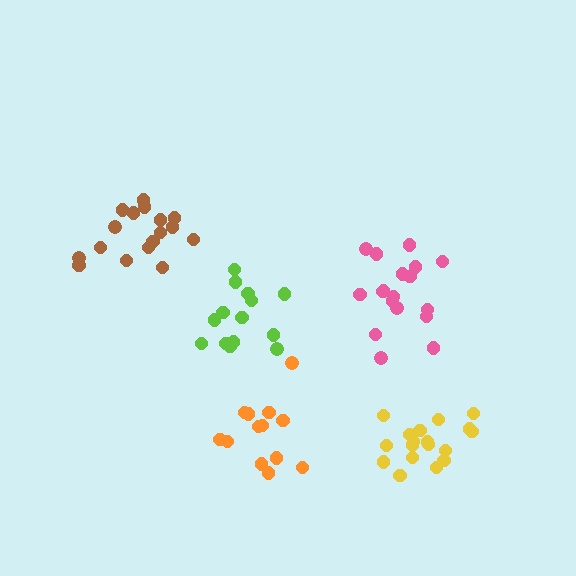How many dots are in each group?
Group 1: 18 dots, Group 2: 13 dots, Group 3: 18 dots, Group 4: 17 dots, Group 5: 14 dots (80 total).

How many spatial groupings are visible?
There are 5 spatial groupings.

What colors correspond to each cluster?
The clusters are colored: pink, orange, yellow, brown, lime.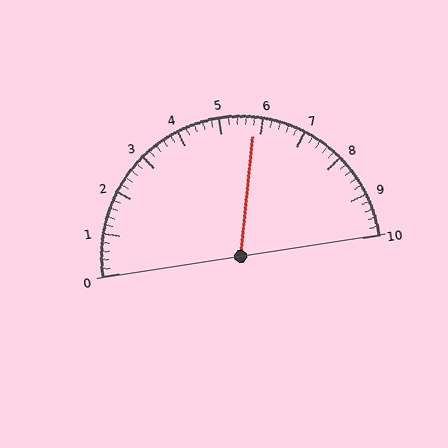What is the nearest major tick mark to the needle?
The nearest major tick mark is 6.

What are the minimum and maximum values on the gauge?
The gauge ranges from 0 to 10.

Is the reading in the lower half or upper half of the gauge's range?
The reading is in the upper half of the range (0 to 10).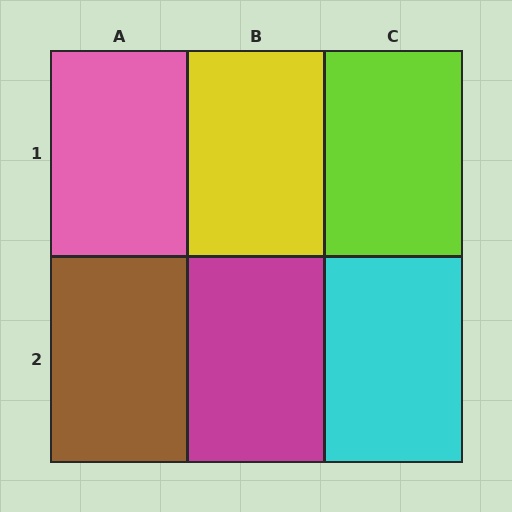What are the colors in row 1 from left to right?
Pink, yellow, lime.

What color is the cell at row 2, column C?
Cyan.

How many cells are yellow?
1 cell is yellow.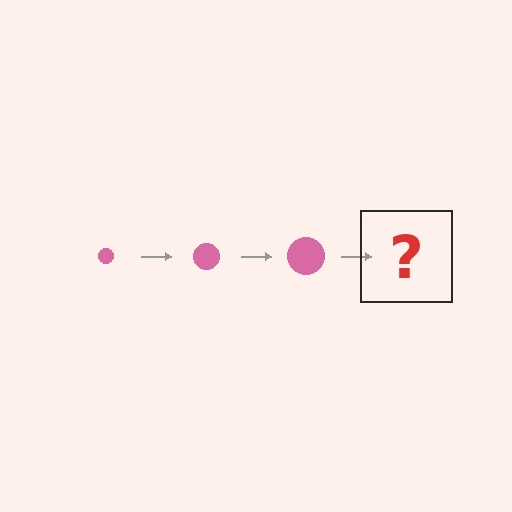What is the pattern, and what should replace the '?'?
The pattern is that the circle gets progressively larger each step. The '?' should be a pink circle, larger than the previous one.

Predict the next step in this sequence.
The next step is a pink circle, larger than the previous one.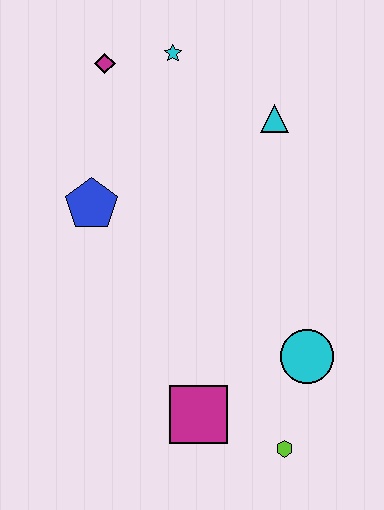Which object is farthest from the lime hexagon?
The magenta diamond is farthest from the lime hexagon.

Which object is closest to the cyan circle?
The lime hexagon is closest to the cyan circle.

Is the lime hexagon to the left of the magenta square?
No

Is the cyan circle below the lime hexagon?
No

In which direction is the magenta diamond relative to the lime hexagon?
The magenta diamond is above the lime hexagon.